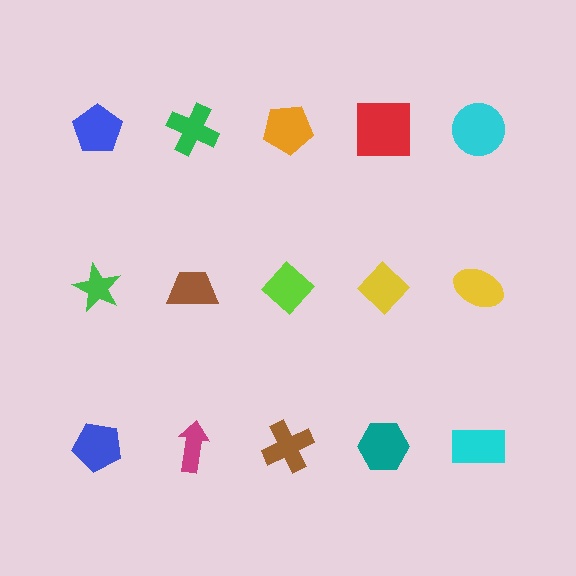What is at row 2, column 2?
A brown trapezoid.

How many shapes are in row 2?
5 shapes.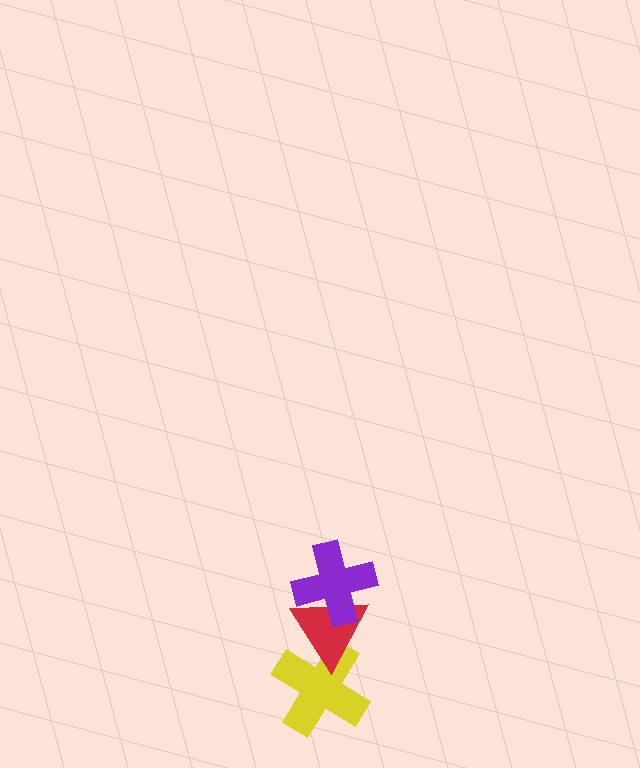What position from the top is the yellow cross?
The yellow cross is 3rd from the top.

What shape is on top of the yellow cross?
The red triangle is on top of the yellow cross.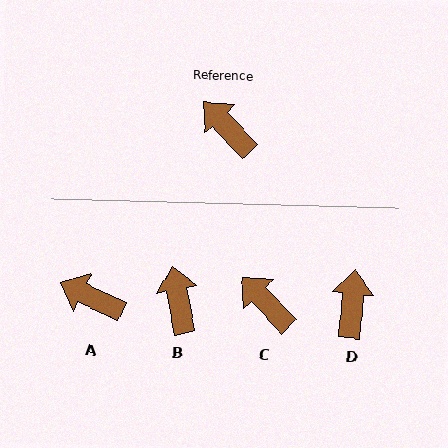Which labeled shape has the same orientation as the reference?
C.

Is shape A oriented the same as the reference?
No, it is off by about 21 degrees.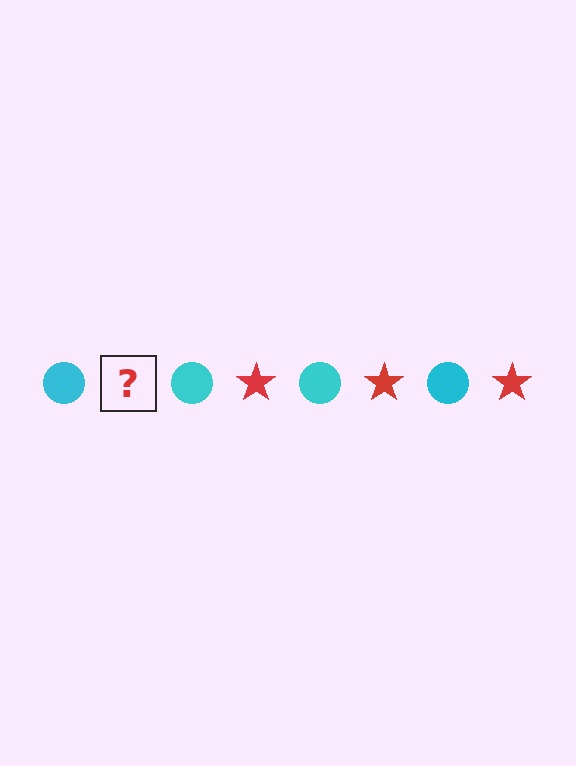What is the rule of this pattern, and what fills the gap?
The rule is that the pattern alternates between cyan circle and red star. The gap should be filled with a red star.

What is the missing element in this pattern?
The missing element is a red star.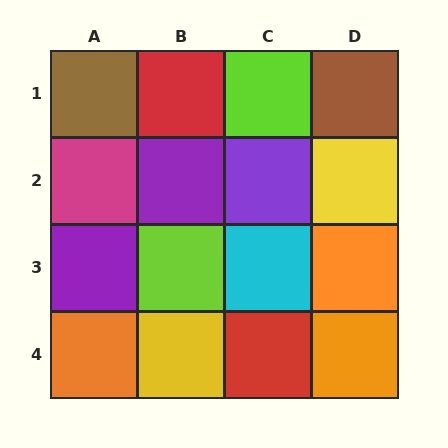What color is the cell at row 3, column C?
Cyan.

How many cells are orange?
3 cells are orange.